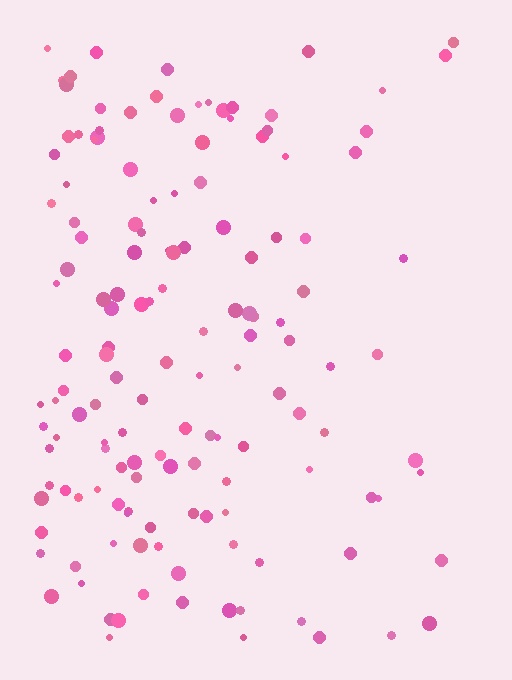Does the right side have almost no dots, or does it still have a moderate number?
Still a moderate number, just noticeably fewer than the left.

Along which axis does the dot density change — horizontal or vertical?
Horizontal.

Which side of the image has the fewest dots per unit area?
The right.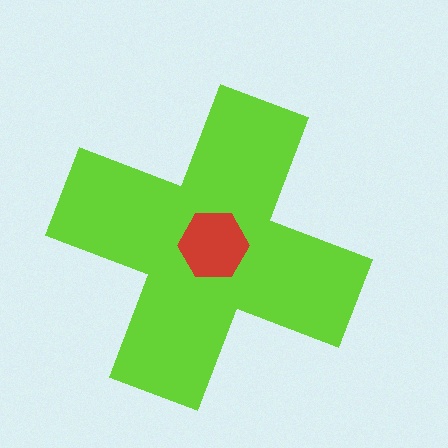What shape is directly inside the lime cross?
The red hexagon.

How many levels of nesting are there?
2.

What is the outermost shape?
The lime cross.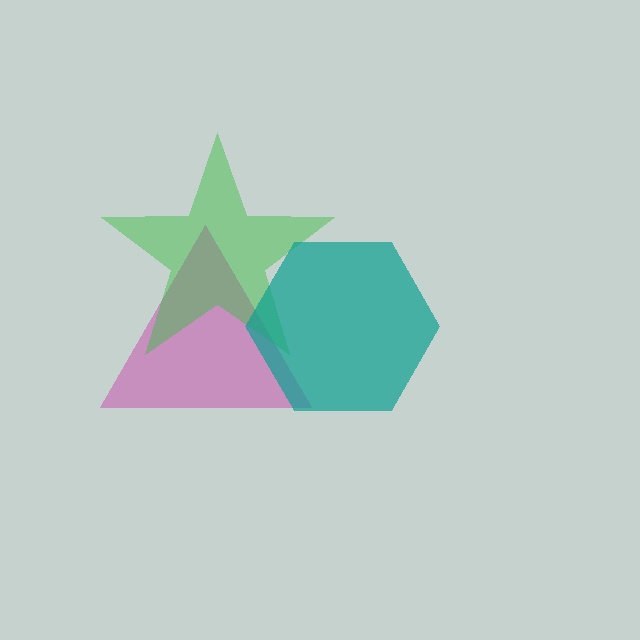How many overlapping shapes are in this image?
There are 3 overlapping shapes in the image.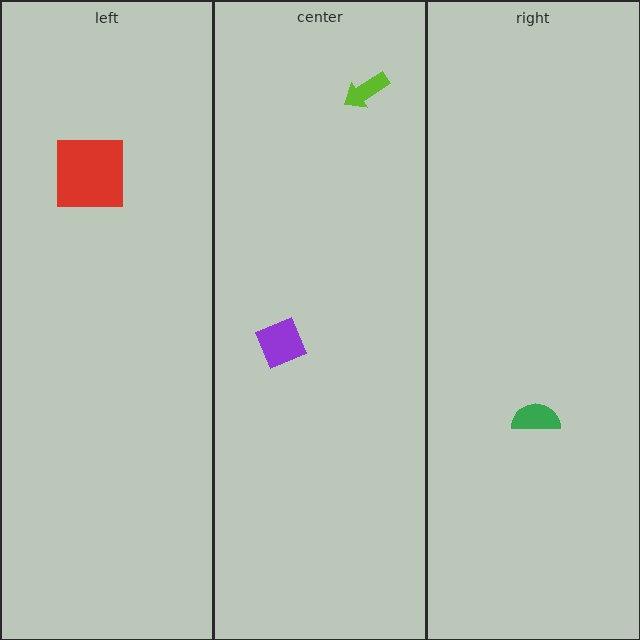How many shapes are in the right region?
1.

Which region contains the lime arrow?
The center region.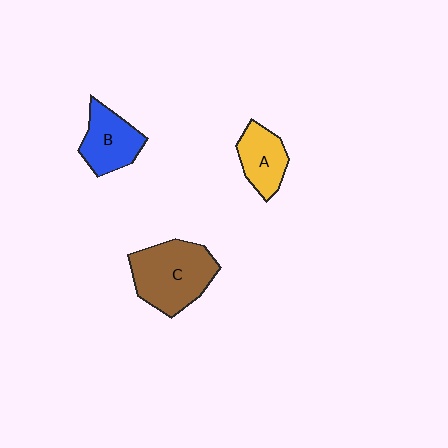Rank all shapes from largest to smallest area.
From largest to smallest: C (brown), B (blue), A (yellow).